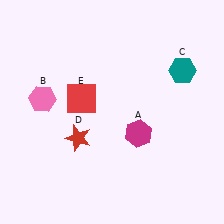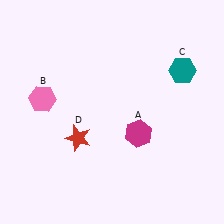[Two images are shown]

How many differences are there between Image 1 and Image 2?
There is 1 difference between the two images.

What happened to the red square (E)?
The red square (E) was removed in Image 2. It was in the top-left area of Image 1.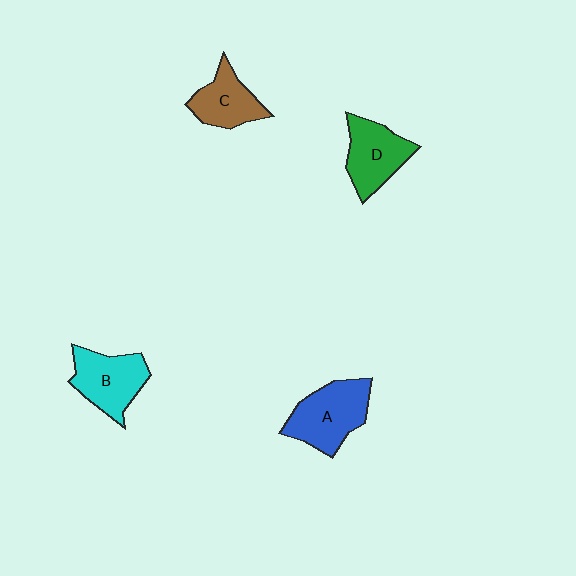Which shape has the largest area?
Shape A (blue).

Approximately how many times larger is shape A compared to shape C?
Approximately 1.4 times.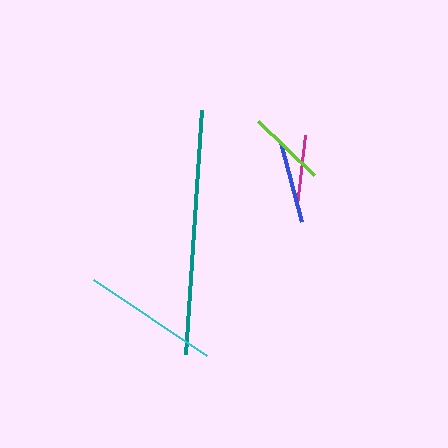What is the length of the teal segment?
The teal segment is approximately 244 pixels long.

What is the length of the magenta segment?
The magenta segment is approximately 70 pixels long.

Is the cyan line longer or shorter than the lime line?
The cyan line is longer than the lime line.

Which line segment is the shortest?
The magenta line is the shortest at approximately 70 pixels.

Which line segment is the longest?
The teal line is the longest at approximately 244 pixels.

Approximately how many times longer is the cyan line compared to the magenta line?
The cyan line is approximately 1.9 times the length of the magenta line.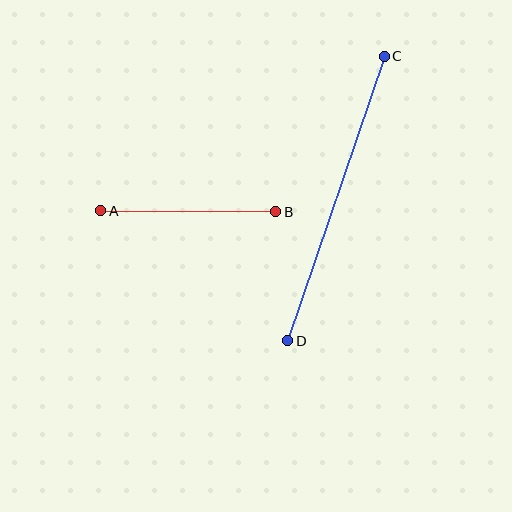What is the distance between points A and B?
The distance is approximately 175 pixels.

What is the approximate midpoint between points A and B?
The midpoint is at approximately (188, 211) pixels.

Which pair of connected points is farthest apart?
Points C and D are farthest apart.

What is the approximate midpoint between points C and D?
The midpoint is at approximately (336, 198) pixels.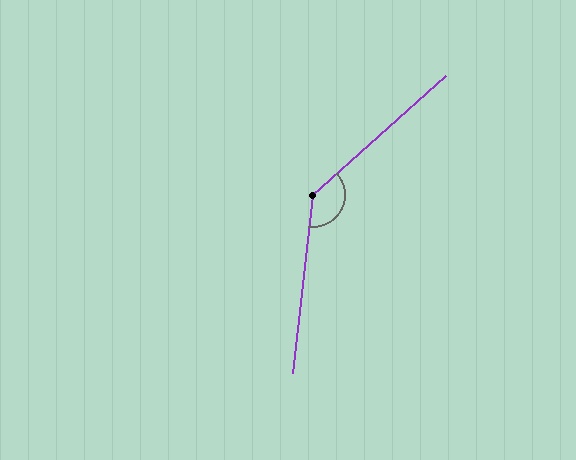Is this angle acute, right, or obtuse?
It is obtuse.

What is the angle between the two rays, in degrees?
Approximately 138 degrees.